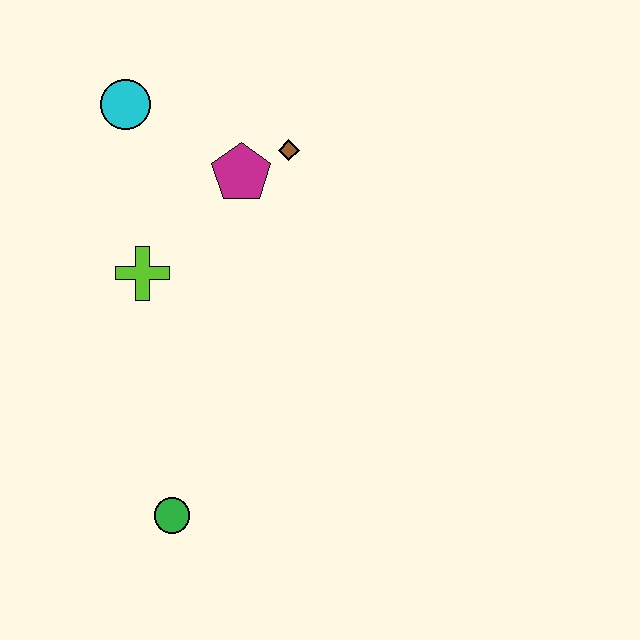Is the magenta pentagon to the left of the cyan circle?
No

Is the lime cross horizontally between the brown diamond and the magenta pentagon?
No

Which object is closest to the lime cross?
The magenta pentagon is closest to the lime cross.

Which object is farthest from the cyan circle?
The green circle is farthest from the cyan circle.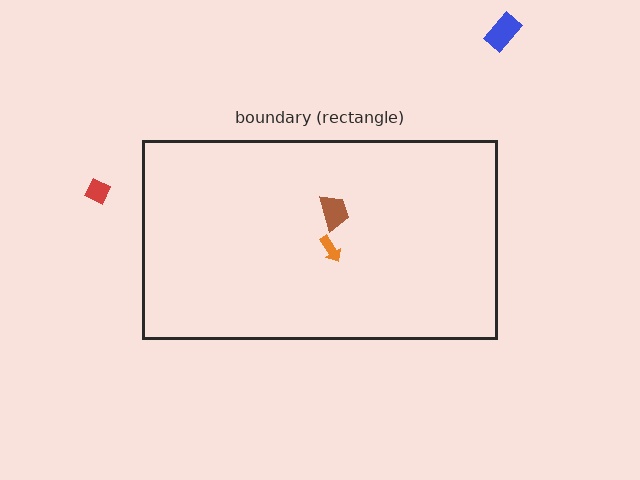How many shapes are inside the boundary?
2 inside, 2 outside.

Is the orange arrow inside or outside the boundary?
Inside.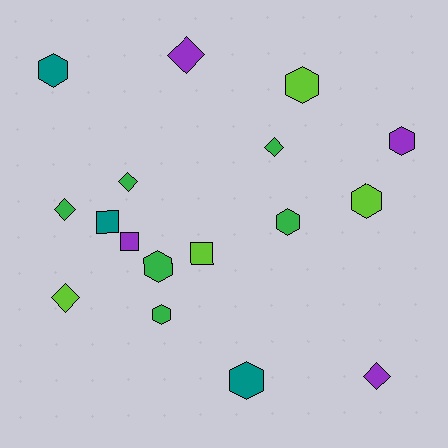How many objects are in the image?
There are 17 objects.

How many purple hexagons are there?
There is 1 purple hexagon.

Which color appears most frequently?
Green, with 6 objects.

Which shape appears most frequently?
Hexagon, with 8 objects.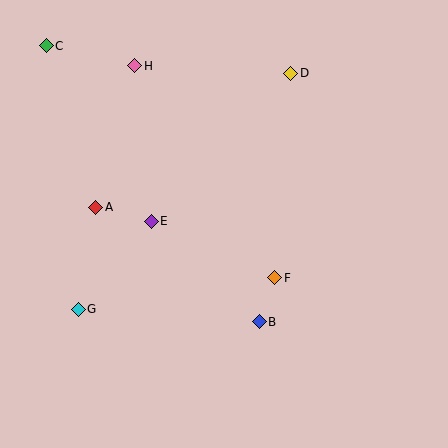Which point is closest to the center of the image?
Point E at (151, 221) is closest to the center.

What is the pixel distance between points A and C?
The distance between A and C is 168 pixels.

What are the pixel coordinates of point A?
Point A is at (96, 207).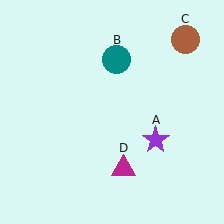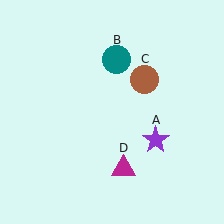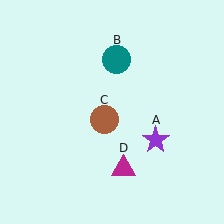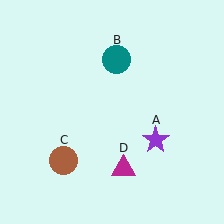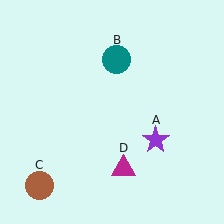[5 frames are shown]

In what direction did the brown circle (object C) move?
The brown circle (object C) moved down and to the left.